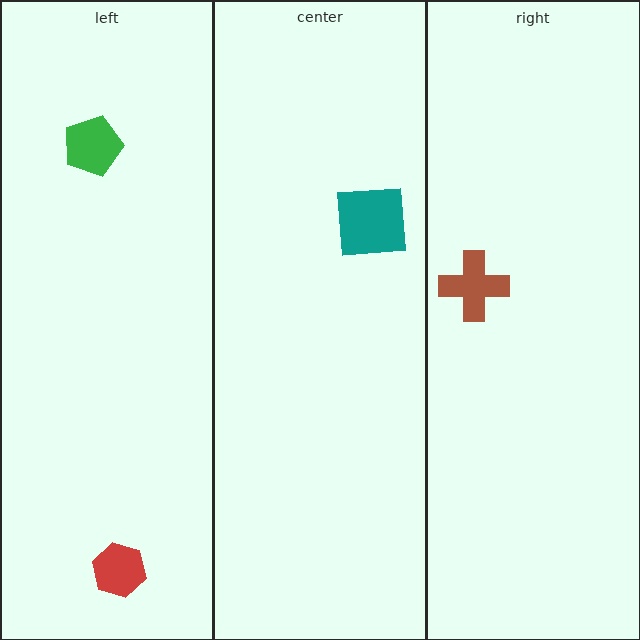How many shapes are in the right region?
1.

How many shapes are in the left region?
2.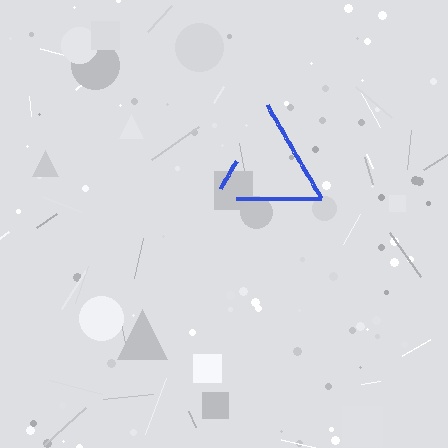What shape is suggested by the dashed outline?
The dashed outline suggests a triangle.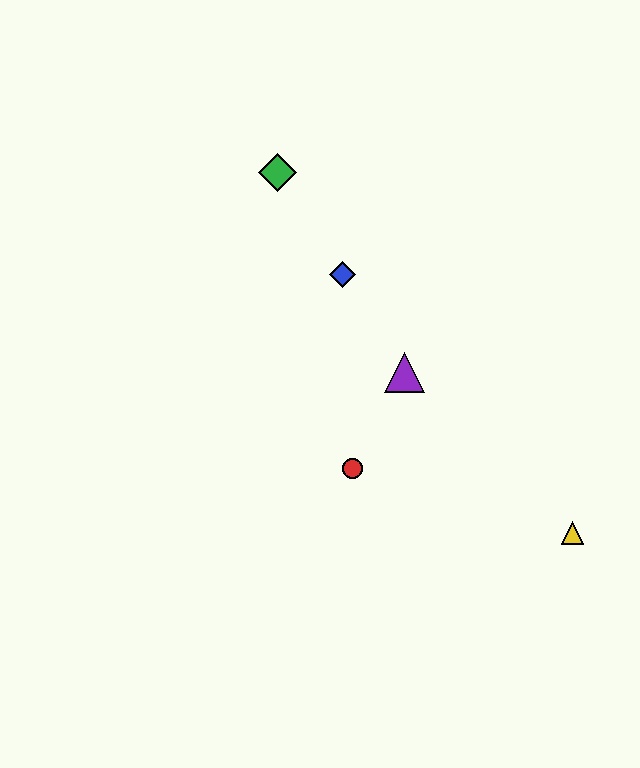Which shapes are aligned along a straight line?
The blue diamond, the green diamond, the purple triangle are aligned along a straight line.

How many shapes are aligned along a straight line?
3 shapes (the blue diamond, the green diamond, the purple triangle) are aligned along a straight line.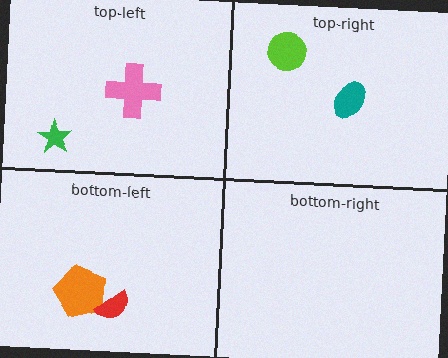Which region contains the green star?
The top-left region.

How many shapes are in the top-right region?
2.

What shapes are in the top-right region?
The lime circle, the teal ellipse.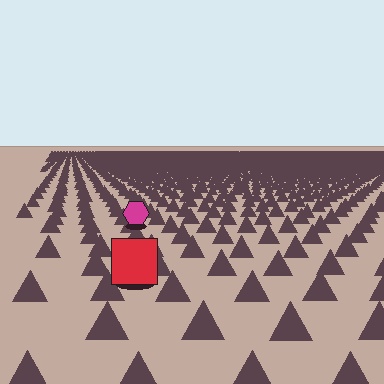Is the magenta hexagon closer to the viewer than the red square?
No. The red square is closer — you can tell from the texture gradient: the ground texture is coarser near it.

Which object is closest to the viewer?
The red square is closest. The texture marks near it are larger and more spread out.